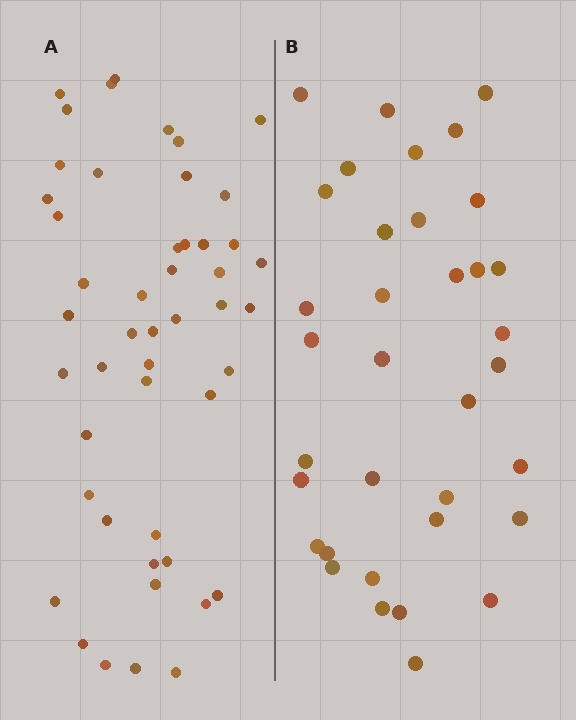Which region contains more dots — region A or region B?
Region A (the left region) has more dots.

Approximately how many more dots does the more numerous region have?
Region A has approximately 15 more dots than region B.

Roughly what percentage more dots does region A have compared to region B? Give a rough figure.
About 35% more.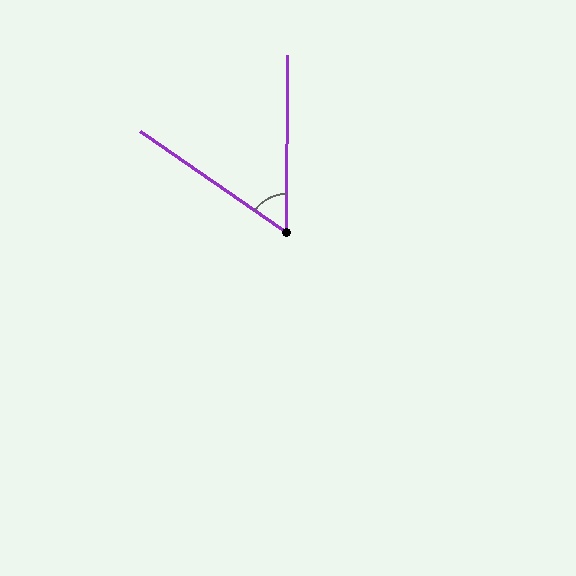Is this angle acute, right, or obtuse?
It is acute.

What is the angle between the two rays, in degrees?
Approximately 56 degrees.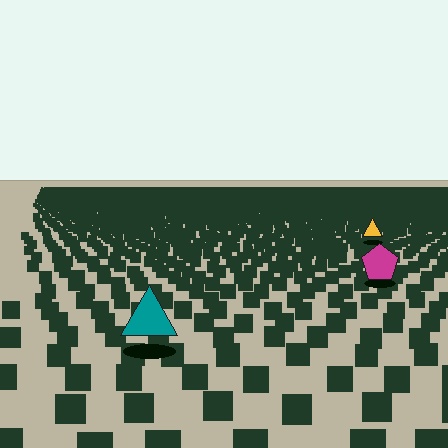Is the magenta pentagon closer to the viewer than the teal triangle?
No. The teal triangle is closer — you can tell from the texture gradient: the ground texture is coarser near it.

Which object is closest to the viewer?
The teal triangle is closest. The texture marks near it are larger and more spread out.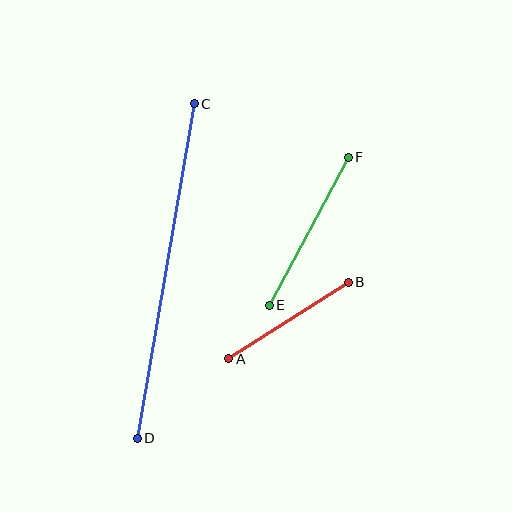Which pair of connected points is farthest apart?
Points C and D are farthest apart.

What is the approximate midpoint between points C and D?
The midpoint is at approximately (166, 271) pixels.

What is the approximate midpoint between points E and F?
The midpoint is at approximately (309, 231) pixels.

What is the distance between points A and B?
The distance is approximately 142 pixels.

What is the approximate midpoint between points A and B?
The midpoint is at approximately (288, 320) pixels.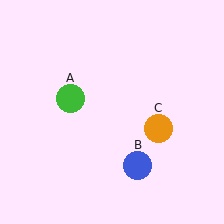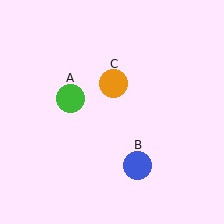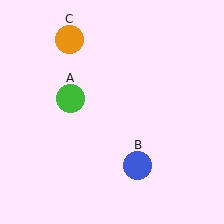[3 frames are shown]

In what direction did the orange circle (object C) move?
The orange circle (object C) moved up and to the left.